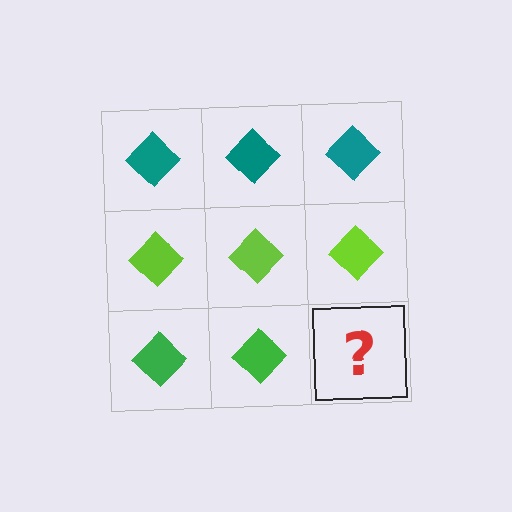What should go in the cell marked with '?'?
The missing cell should contain a green diamond.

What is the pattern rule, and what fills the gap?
The rule is that each row has a consistent color. The gap should be filled with a green diamond.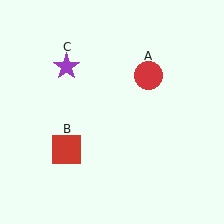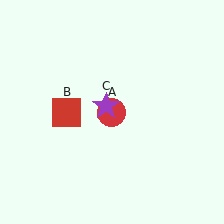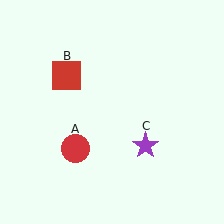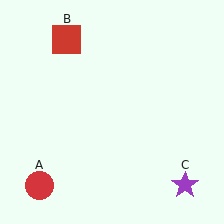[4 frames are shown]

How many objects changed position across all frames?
3 objects changed position: red circle (object A), red square (object B), purple star (object C).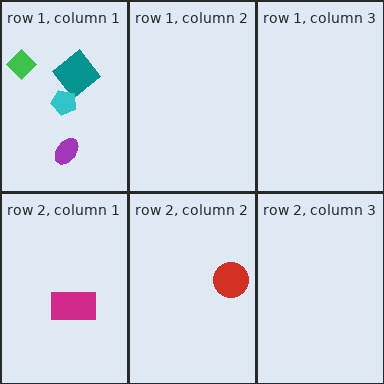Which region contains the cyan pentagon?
The row 1, column 1 region.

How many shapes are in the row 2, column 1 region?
1.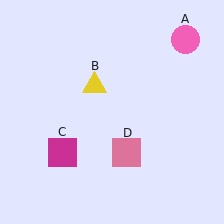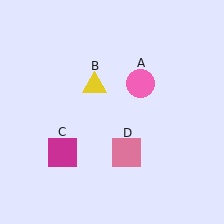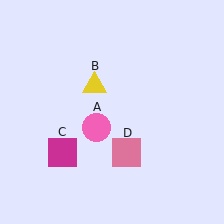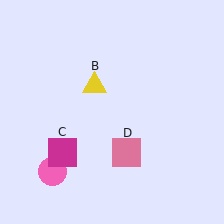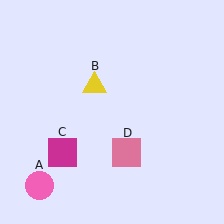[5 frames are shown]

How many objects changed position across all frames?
1 object changed position: pink circle (object A).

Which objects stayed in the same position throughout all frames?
Yellow triangle (object B) and magenta square (object C) and pink square (object D) remained stationary.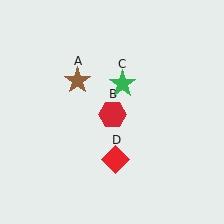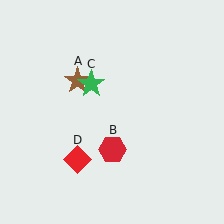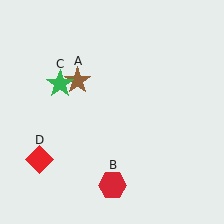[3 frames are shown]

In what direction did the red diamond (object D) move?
The red diamond (object D) moved left.